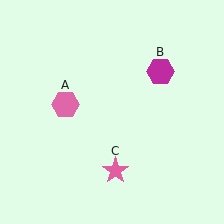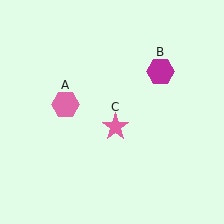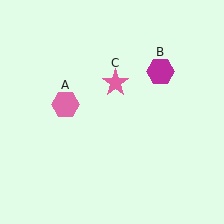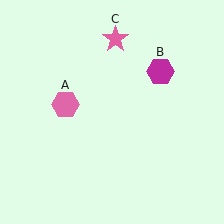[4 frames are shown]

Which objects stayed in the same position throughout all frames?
Pink hexagon (object A) and magenta hexagon (object B) remained stationary.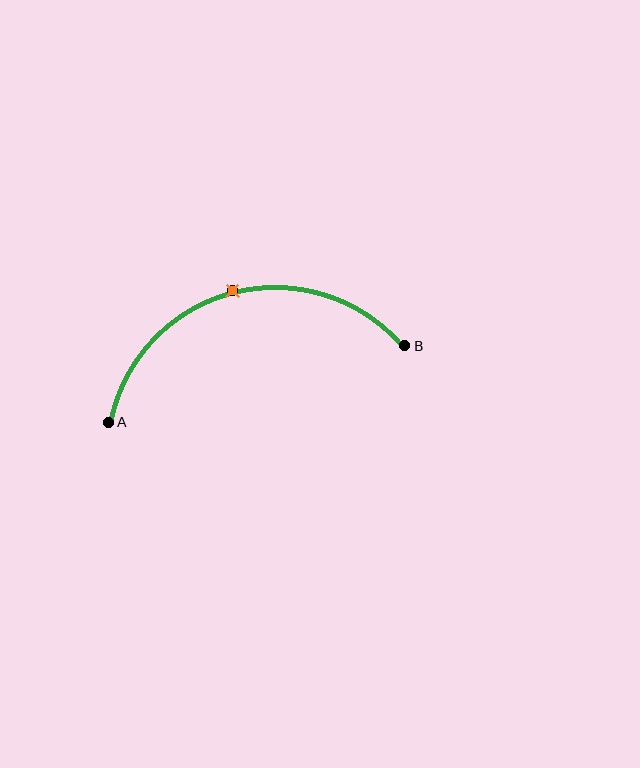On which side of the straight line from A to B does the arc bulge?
The arc bulges above the straight line connecting A and B.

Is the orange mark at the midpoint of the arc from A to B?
Yes. The orange mark lies on the arc at equal arc-length from both A and B — it is the arc midpoint.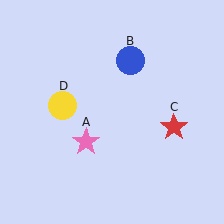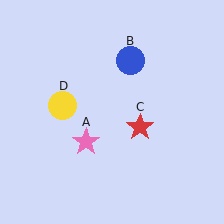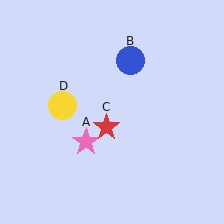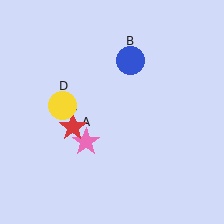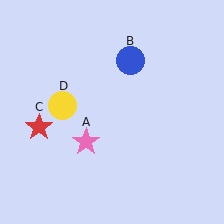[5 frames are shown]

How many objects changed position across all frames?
1 object changed position: red star (object C).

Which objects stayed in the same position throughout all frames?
Pink star (object A) and blue circle (object B) and yellow circle (object D) remained stationary.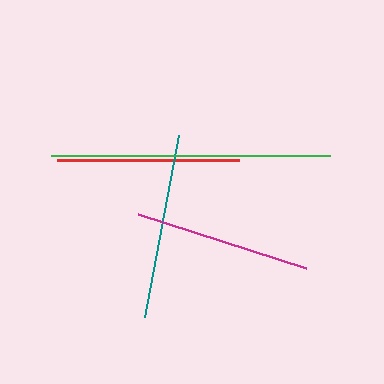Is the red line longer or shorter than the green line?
The green line is longer than the red line.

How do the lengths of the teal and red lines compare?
The teal and red lines are approximately the same length.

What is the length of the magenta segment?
The magenta segment is approximately 176 pixels long.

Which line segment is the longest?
The green line is the longest at approximately 278 pixels.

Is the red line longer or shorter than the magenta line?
The red line is longer than the magenta line.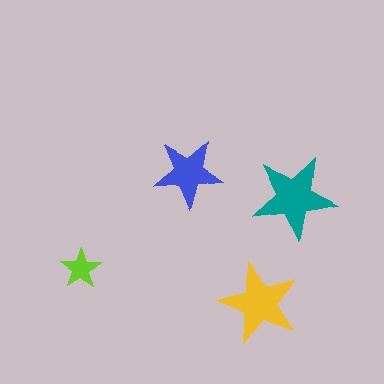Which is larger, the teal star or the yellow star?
The teal one.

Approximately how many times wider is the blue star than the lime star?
About 1.5 times wider.